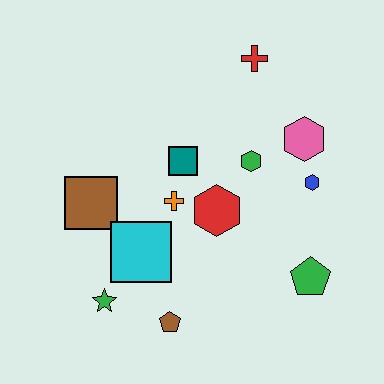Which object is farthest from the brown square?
The green pentagon is farthest from the brown square.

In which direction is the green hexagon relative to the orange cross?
The green hexagon is to the right of the orange cross.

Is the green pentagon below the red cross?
Yes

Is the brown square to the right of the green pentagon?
No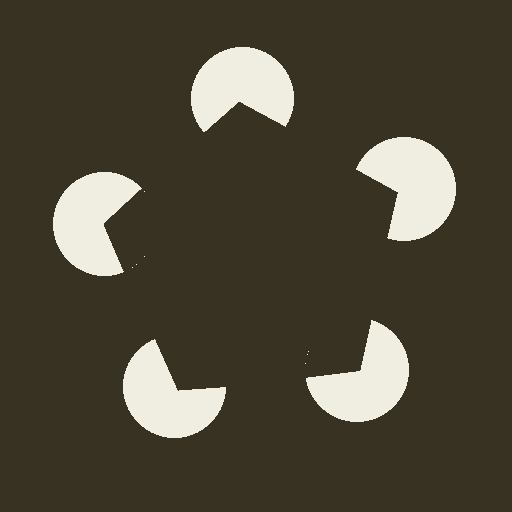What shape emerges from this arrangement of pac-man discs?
An illusory pentagon — its edges are inferred from the aligned wedge cuts in the pac-man discs, not physically drawn.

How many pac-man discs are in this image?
There are 5 — one at each vertex of the illusory pentagon.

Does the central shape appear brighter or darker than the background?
It typically appears slightly darker than the background, even though no actual brightness change is drawn.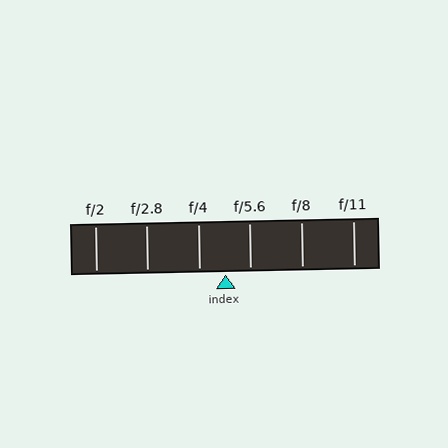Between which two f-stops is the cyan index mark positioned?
The index mark is between f/4 and f/5.6.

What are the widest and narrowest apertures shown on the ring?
The widest aperture shown is f/2 and the narrowest is f/11.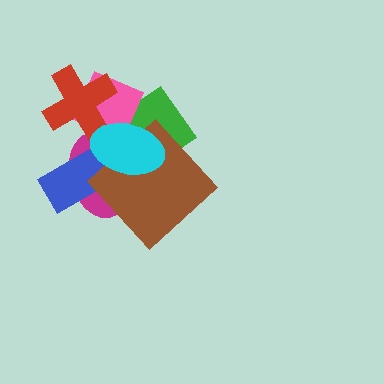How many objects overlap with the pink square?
3 objects overlap with the pink square.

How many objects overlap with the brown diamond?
3 objects overlap with the brown diamond.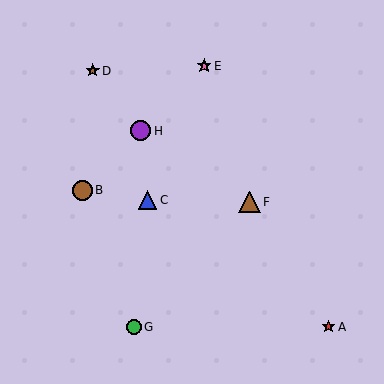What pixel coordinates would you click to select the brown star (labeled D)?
Click at (93, 71) to select the brown star D.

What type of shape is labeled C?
Shape C is a blue triangle.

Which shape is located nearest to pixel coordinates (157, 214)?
The blue triangle (labeled C) at (148, 200) is nearest to that location.